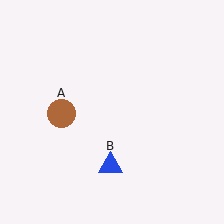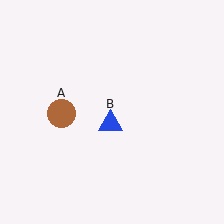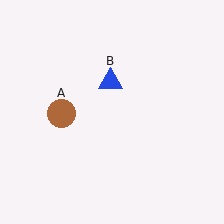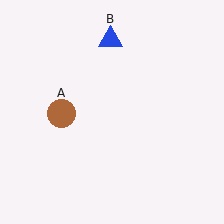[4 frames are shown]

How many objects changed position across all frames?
1 object changed position: blue triangle (object B).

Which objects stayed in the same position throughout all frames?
Brown circle (object A) remained stationary.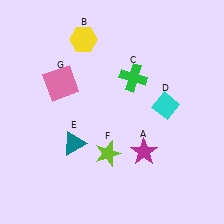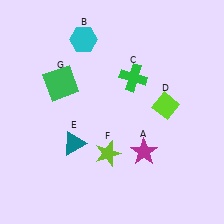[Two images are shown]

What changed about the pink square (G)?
In Image 1, G is pink. In Image 2, it changed to green.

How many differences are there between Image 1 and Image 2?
There are 3 differences between the two images.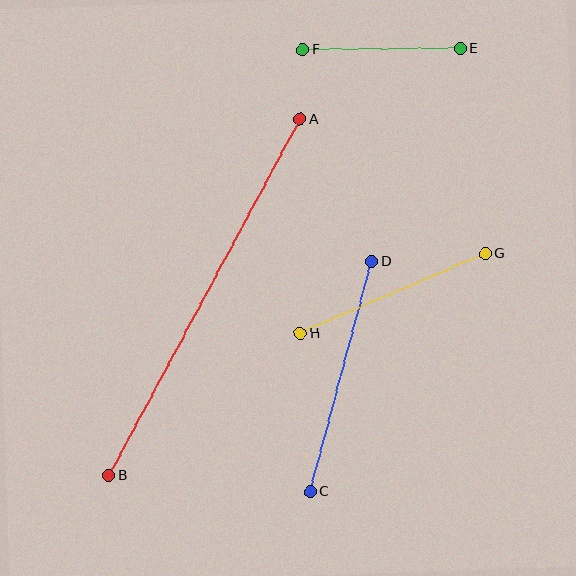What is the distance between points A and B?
The distance is approximately 404 pixels.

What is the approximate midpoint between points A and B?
The midpoint is at approximately (204, 297) pixels.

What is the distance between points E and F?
The distance is approximately 158 pixels.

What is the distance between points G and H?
The distance is approximately 202 pixels.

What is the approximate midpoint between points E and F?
The midpoint is at approximately (382, 49) pixels.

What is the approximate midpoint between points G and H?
The midpoint is at approximately (393, 293) pixels.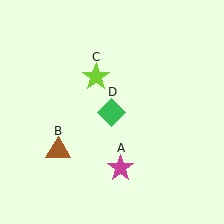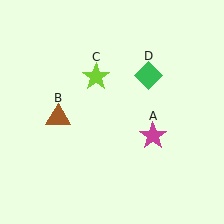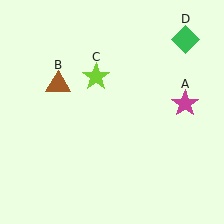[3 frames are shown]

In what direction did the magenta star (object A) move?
The magenta star (object A) moved up and to the right.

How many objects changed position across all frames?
3 objects changed position: magenta star (object A), brown triangle (object B), green diamond (object D).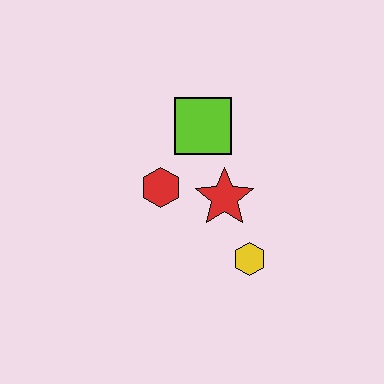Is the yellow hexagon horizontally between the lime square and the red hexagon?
No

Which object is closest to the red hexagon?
The red star is closest to the red hexagon.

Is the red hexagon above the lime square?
No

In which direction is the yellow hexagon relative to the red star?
The yellow hexagon is below the red star.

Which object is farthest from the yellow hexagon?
The lime square is farthest from the yellow hexagon.